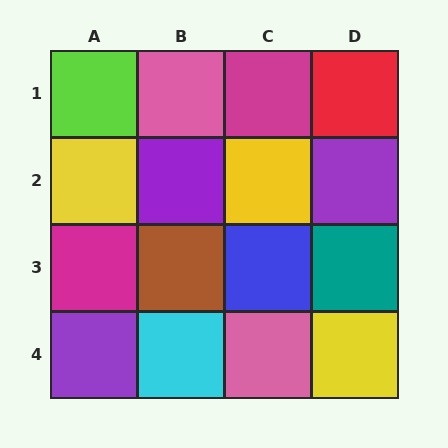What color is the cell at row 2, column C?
Yellow.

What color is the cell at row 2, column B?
Purple.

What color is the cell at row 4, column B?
Cyan.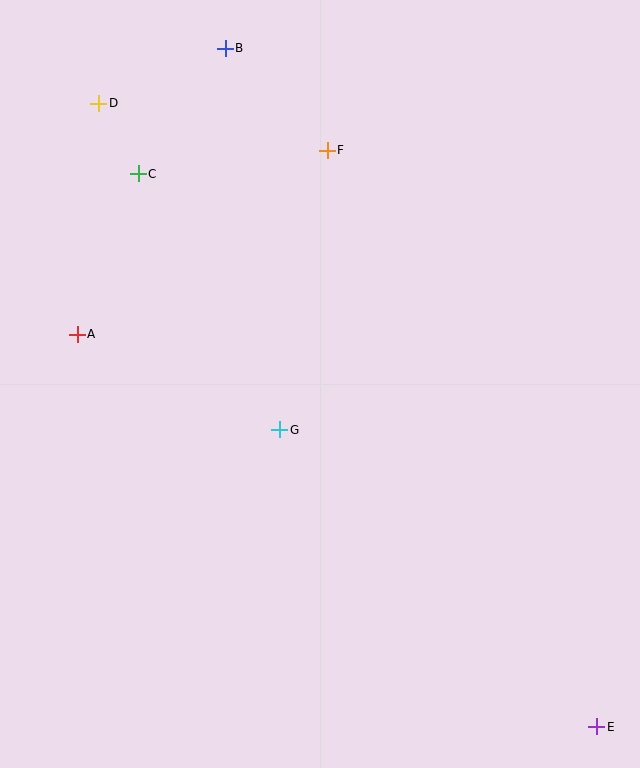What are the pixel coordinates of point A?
Point A is at (77, 334).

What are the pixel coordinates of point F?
Point F is at (327, 150).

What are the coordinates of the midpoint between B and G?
The midpoint between B and G is at (253, 239).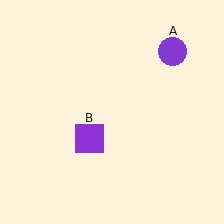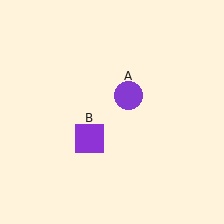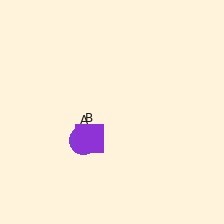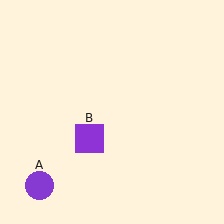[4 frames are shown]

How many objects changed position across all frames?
1 object changed position: purple circle (object A).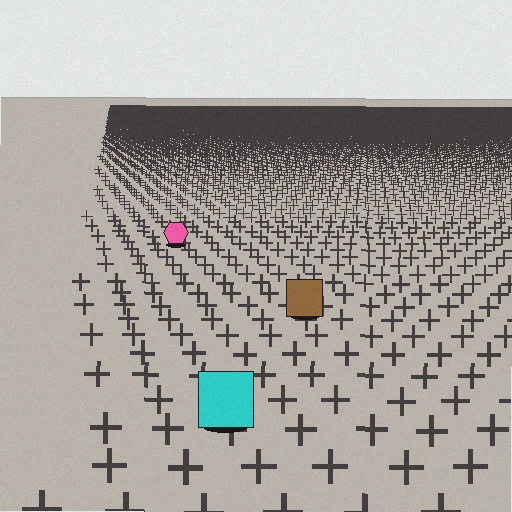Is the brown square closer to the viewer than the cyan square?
No. The cyan square is closer — you can tell from the texture gradient: the ground texture is coarser near it.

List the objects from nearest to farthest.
From nearest to farthest: the cyan square, the brown square, the pink hexagon.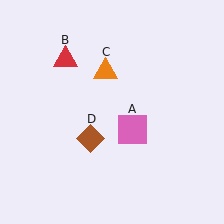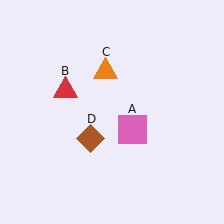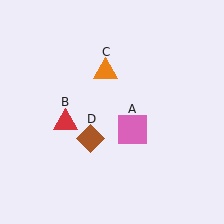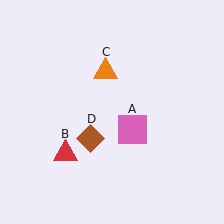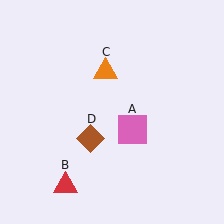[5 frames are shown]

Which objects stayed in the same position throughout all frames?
Pink square (object A) and orange triangle (object C) and brown diamond (object D) remained stationary.